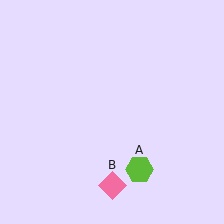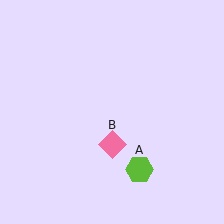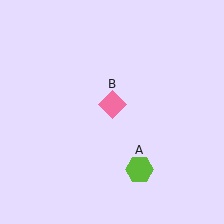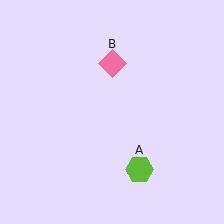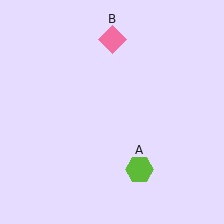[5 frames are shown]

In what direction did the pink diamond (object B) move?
The pink diamond (object B) moved up.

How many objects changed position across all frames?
1 object changed position: pink diamond (object B).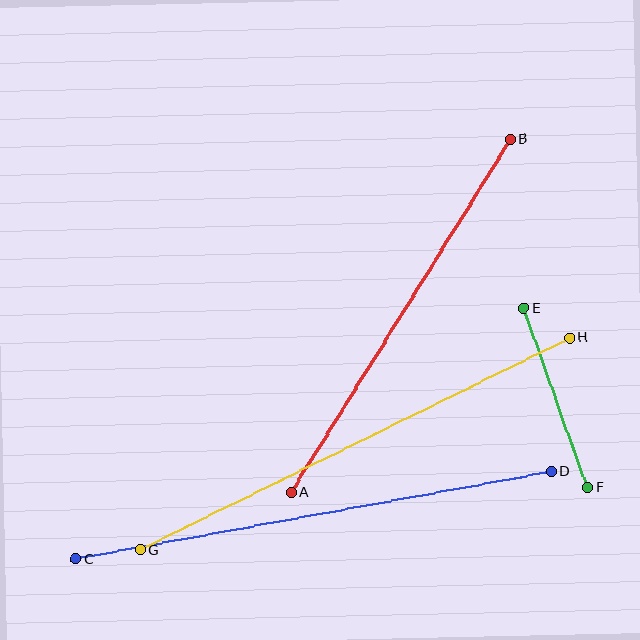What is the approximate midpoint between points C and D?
The midpoint is at approximately (314, 515) pixels.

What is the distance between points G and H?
The distance is approximately 479 pixels.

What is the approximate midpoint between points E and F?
The midpoint is at approximately (556, 398) pixels.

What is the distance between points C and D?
The distance is approximately 483 pixels.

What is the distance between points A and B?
The distance is approximately 416 pixels.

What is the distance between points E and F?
The distance is approximately 190 pixels.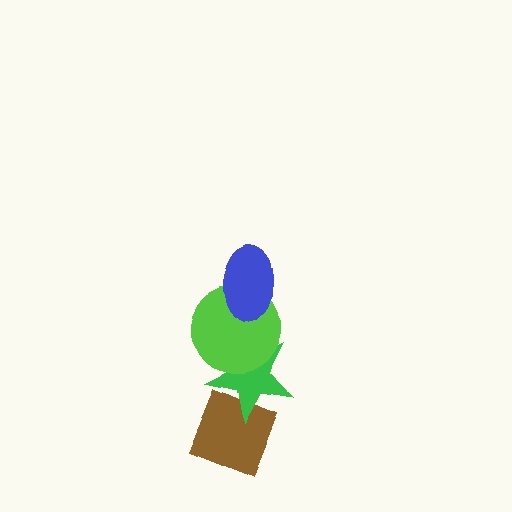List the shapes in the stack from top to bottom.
From top to bottom: the blue ellipse, the lime circle, the green star, the brown diamond.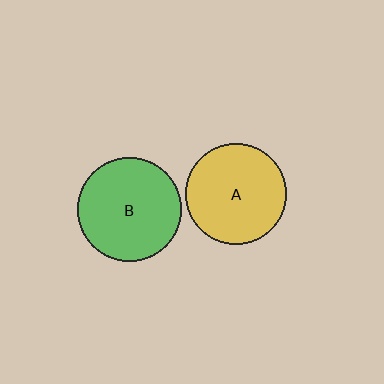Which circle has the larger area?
Circle B (green).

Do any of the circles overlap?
No, none of the circles overlap.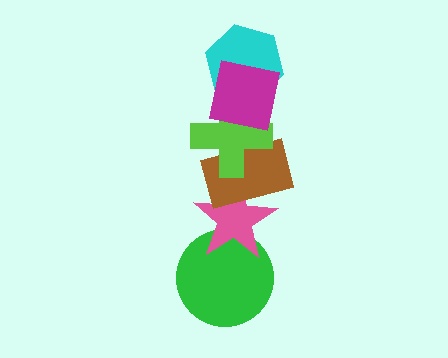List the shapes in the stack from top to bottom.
From top to bottom: the magenta square, the cyan hexagon, the lime cross, the brown rectangle, the pink star, the green circle.